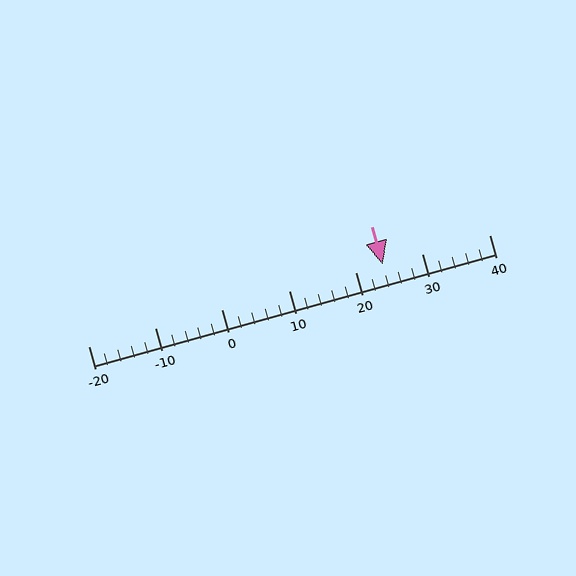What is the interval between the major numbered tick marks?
The major tick marks are spaced 10 units apart.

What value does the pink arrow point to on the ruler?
The pink arrow points to approximately 24.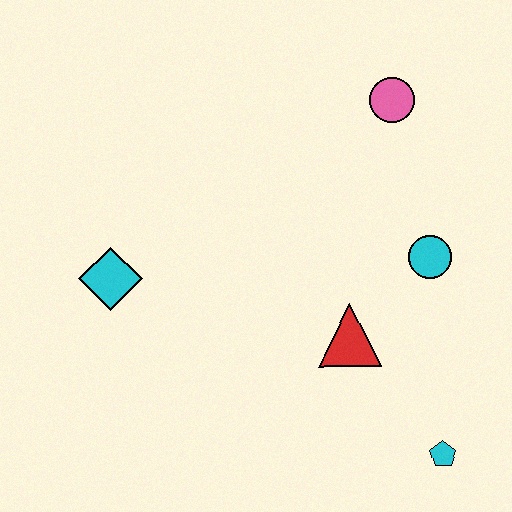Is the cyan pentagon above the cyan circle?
No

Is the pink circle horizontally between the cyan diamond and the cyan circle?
Yes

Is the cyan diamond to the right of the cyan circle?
No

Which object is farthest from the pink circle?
The cyan pentagon is farthest from the pink circle.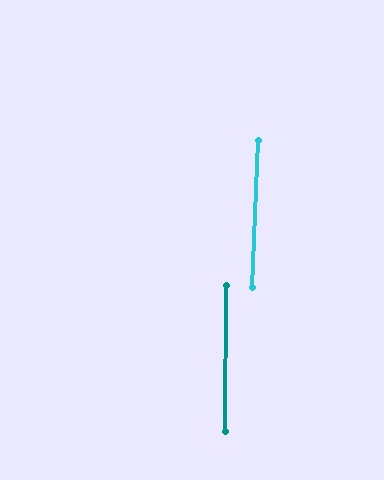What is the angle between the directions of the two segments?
Approximately 2 degrees.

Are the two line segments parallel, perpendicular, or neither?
Parallel — their directions differ by only 1.9°.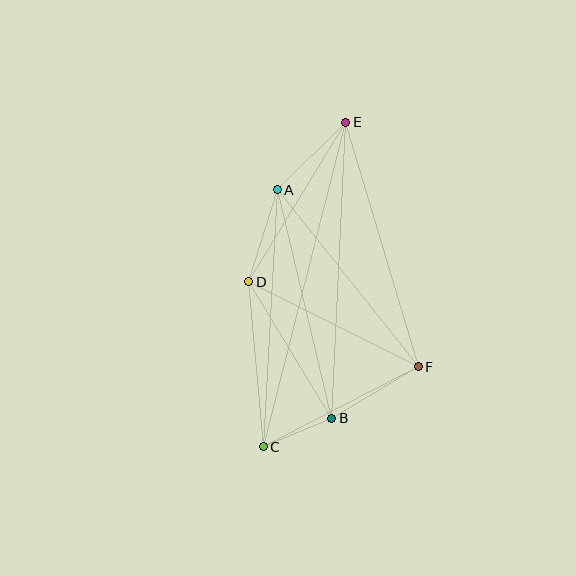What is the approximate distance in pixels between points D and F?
The distance between D and F is approximately 190 pixels.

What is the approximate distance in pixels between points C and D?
The distance between C and D is approximately 165 pixels.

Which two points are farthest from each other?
Points C and E are farthest from each other.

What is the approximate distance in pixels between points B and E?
The distance between B and E is approximately 297 pixels.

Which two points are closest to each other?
Points B and C are closest to each other.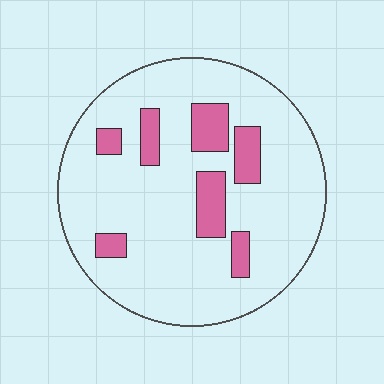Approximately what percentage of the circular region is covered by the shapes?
Approximately 15%.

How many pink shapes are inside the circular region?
7.